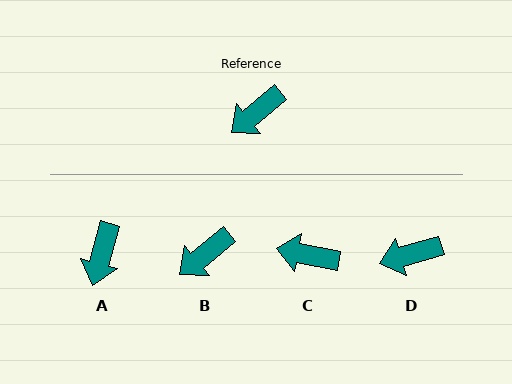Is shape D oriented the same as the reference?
No, it is off by about 23 degrees.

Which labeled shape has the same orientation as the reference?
B.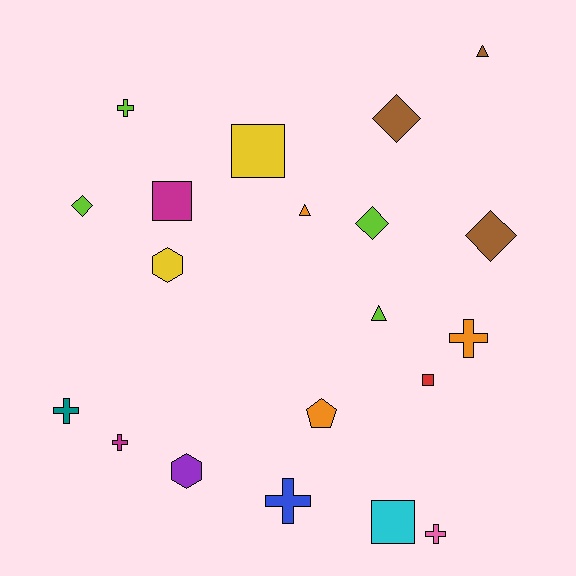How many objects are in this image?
There are 20 objects.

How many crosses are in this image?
There are 6 crosses.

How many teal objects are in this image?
There is 1 teal object.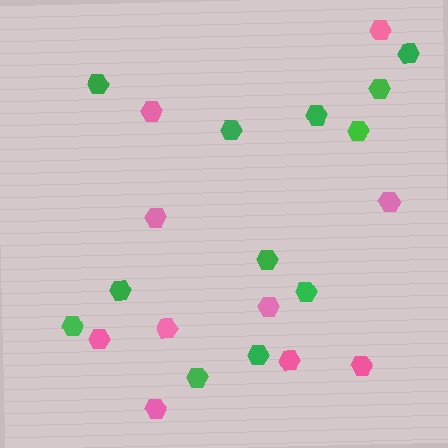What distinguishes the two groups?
There are 2 groups: one group of green hexagons (12) and one group of pink hexagons (10).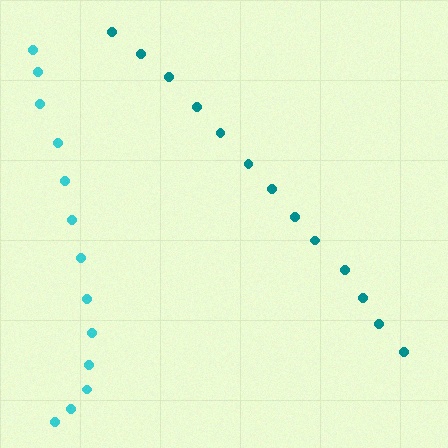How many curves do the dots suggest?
There are 2 distinct paths.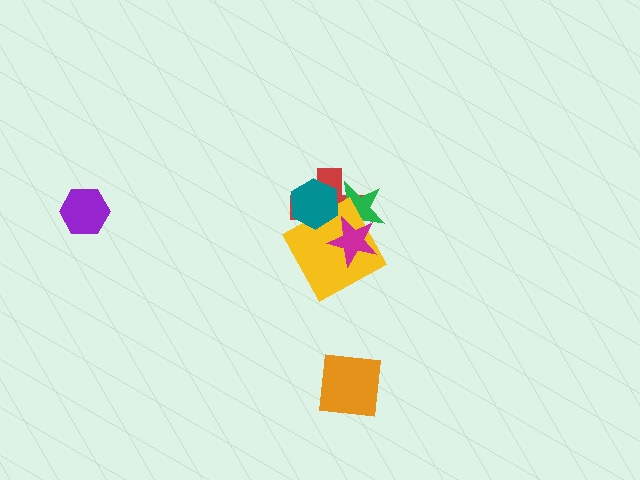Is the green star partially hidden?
Yes, it is partially covered by another shape.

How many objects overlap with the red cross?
4 objects overlap with the red cross.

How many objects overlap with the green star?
4 objects overlap with the green star.